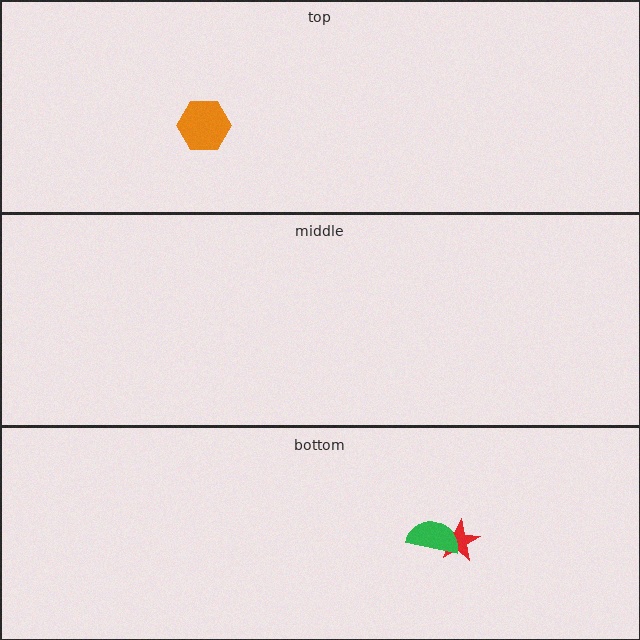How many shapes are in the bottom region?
2.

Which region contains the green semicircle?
The bottom region.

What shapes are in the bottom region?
The red star, the green semicircle.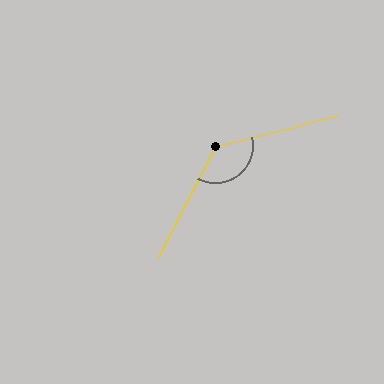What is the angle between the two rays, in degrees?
Approximately 131 degrees.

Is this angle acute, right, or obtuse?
It is obtuse.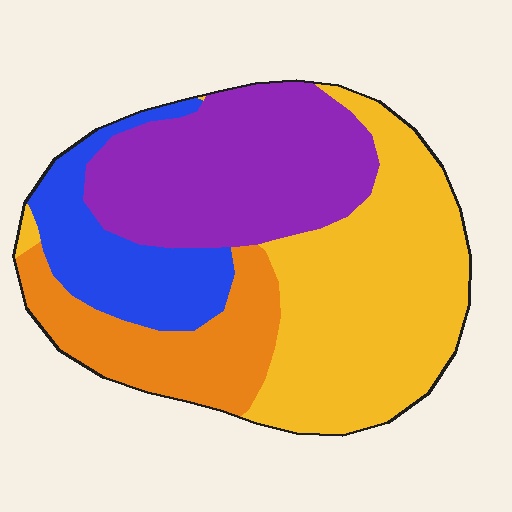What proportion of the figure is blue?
Blue covers 16% of the figure.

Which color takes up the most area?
Yellow, at roughly 35%.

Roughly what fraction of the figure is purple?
Purple covers roughly 30% of the figure.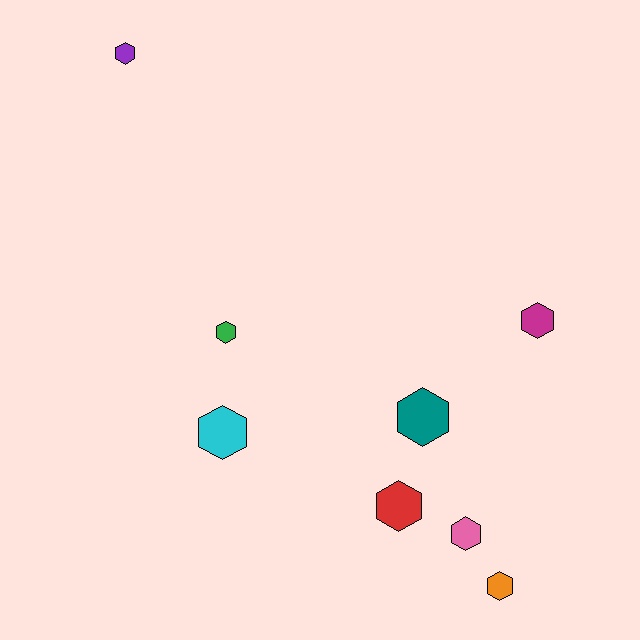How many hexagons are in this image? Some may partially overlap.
There are 8 hexagons.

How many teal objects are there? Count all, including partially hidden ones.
There is 1 teal object.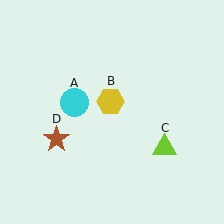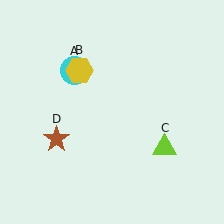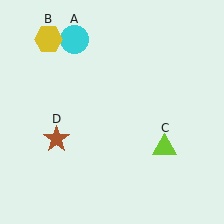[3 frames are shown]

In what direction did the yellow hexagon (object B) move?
The yellow hexagon (object B) moved up and to the left.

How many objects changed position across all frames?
2 objects changed position: cyan circle (object A), yellow hexagon (object B).